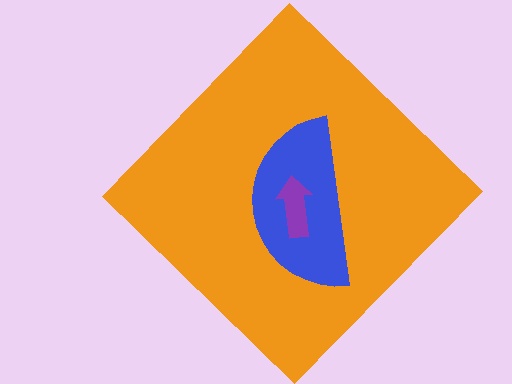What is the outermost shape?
The orange diamond.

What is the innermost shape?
The purple arrow.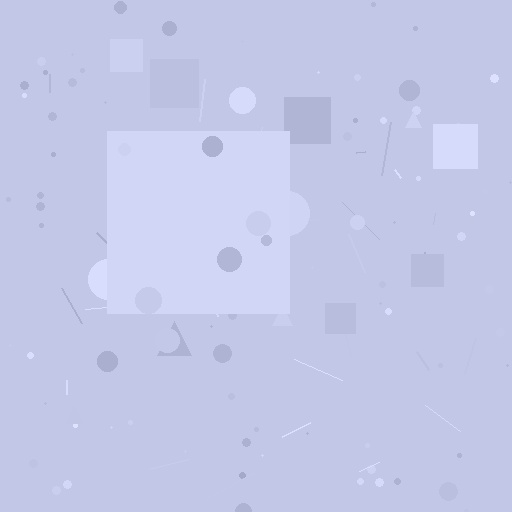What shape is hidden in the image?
A square is hidden in the image.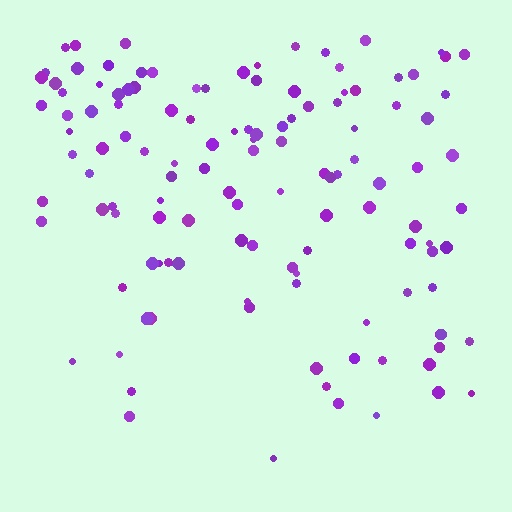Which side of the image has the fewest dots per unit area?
The bottom.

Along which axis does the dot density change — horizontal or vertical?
Vertical.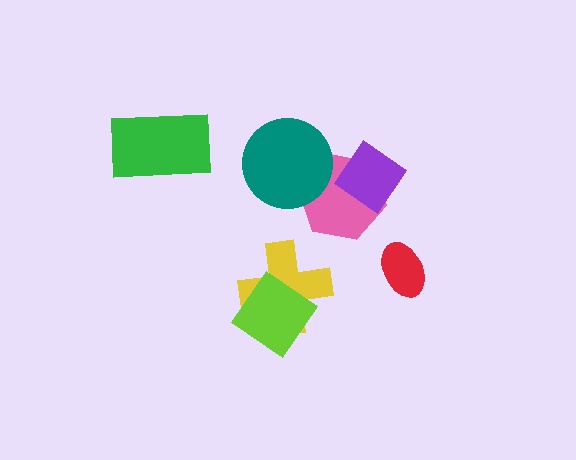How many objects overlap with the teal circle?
1 object overlaps with the teal circle.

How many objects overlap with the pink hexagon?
2 objects overlap with the pink hexagon.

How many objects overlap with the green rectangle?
0 objects overlap with the green rectangle.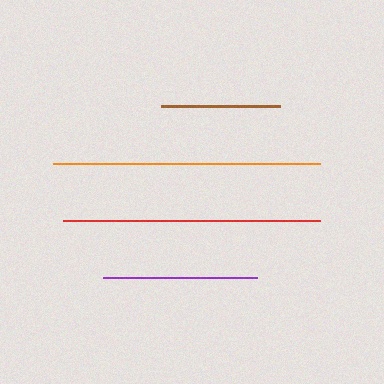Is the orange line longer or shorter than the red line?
The orange line is longer than the red line.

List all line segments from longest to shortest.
From longest to shortest: orange, red, purple, brown.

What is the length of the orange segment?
The orange segment is approximately 267 pixels long.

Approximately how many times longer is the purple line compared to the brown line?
The purple line is approximately 1.3 times the length of the brown line.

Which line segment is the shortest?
The brown line is the shortest at approximately 119 pixels.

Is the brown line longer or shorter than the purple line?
The purple line is longer than the brown line.